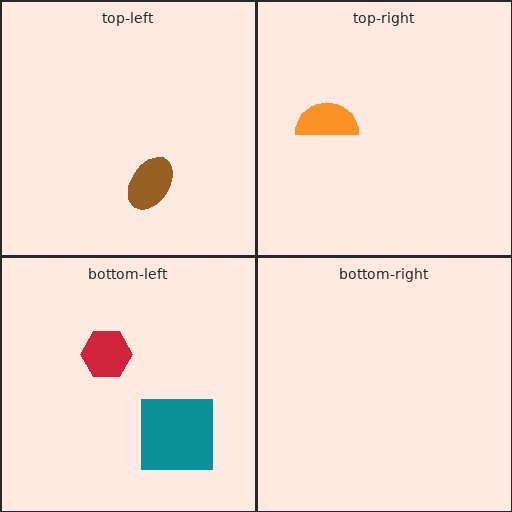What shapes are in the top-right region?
The orange semicircle.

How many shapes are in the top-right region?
1.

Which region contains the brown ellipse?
The top-left region.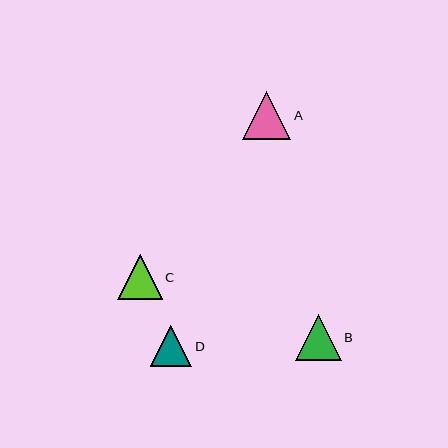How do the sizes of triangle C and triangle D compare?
Triangle C and triangle D are approximately the same size.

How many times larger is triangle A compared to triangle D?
Triangle A is approximately 1.2 times the size of triangle D.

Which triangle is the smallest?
Triangle D is the smallest with a size of approximately 41 pixels.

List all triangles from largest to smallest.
From largest to smallest: A, B, C, D.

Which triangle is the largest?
Triangle A is the largest with a size of approximately 49 pixels.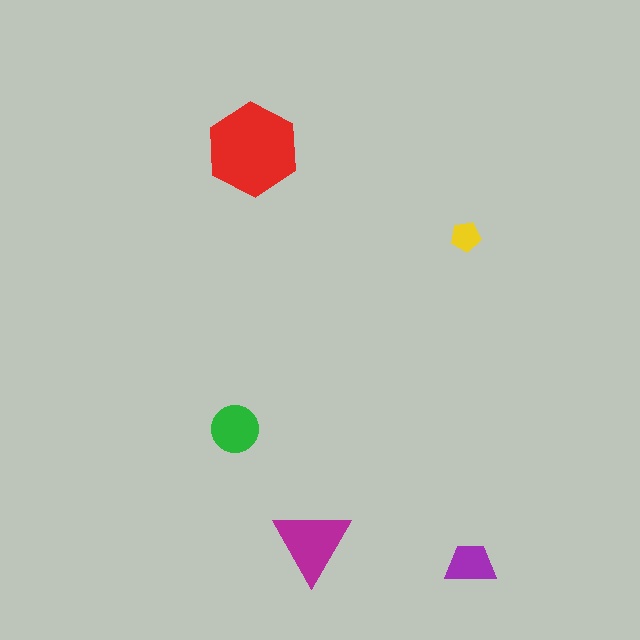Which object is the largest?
The red hexagon.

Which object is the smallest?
The yellow pentagon.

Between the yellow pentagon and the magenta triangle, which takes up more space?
The magenta triangle.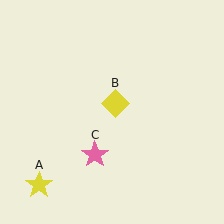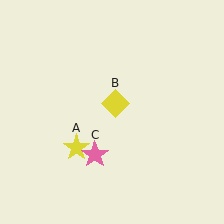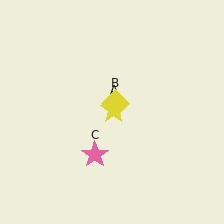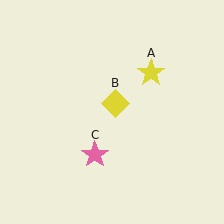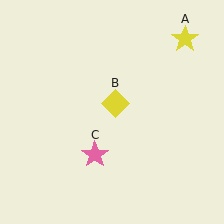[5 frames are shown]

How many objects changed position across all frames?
1 object changed position: yellow star (object A).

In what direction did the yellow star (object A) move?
The yellow star (object A) moved up and to the right.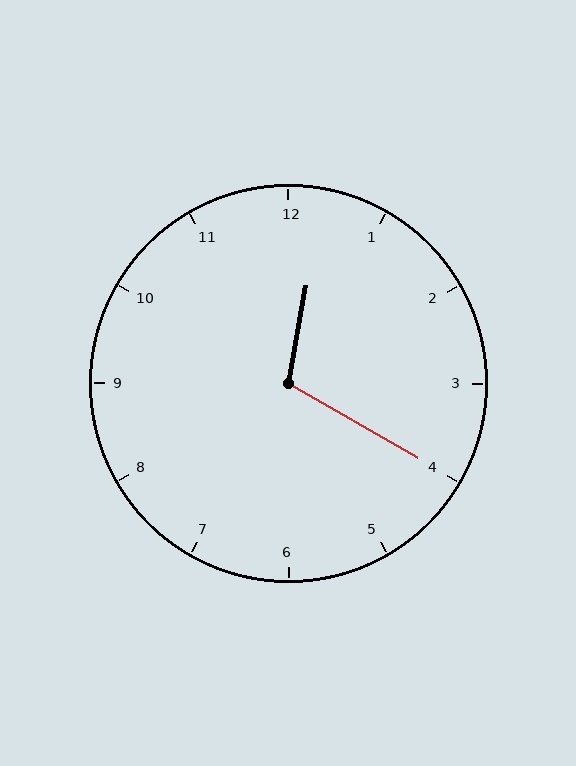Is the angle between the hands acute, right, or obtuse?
It is obtuse.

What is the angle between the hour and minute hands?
Approximately 110 degrees.